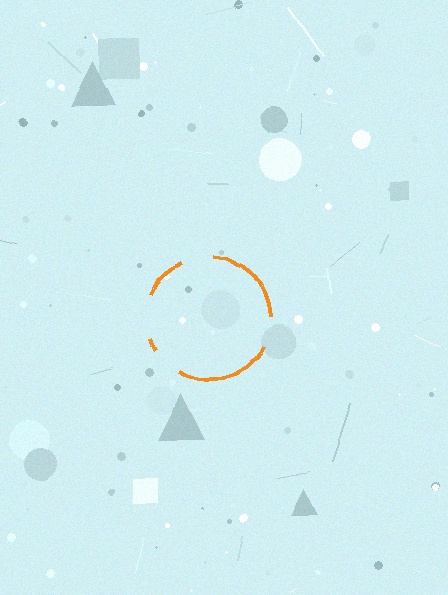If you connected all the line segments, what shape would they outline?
They would outline a circle.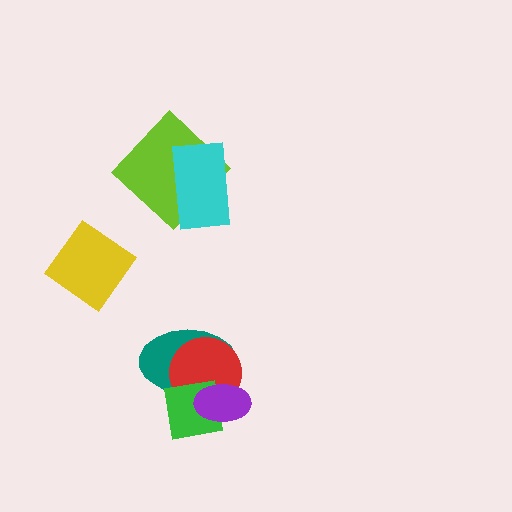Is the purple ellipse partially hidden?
No, no other shape covers it.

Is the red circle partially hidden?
Yes, it is partially covered by another shape.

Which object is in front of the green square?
The purple ellipse is in front of the green square.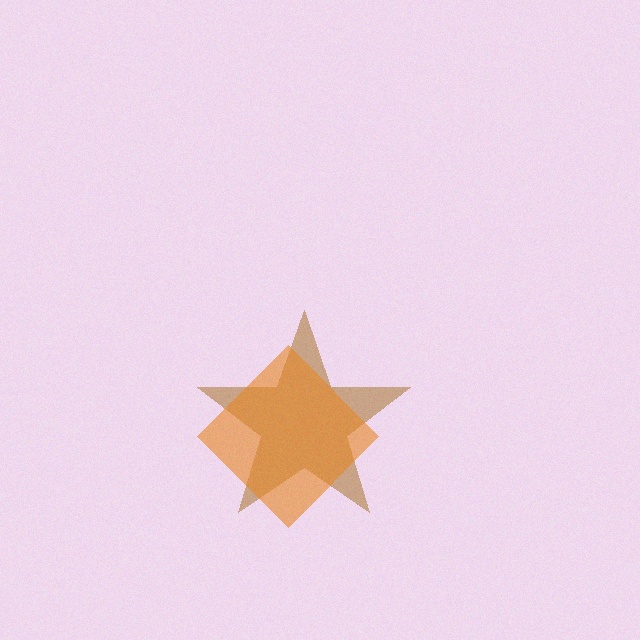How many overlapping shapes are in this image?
There are 2 overlapping shapes in the image.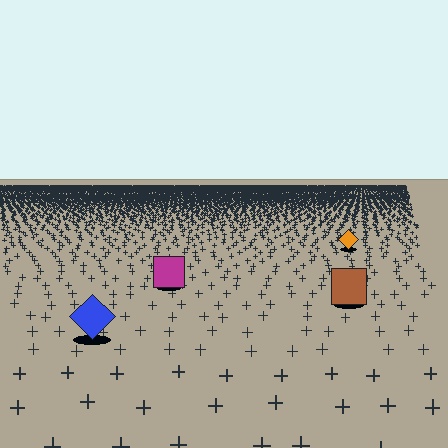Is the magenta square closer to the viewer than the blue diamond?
No. The blue diamond is closer — you can tell from the texture gradient: the ground texture is coarser near it.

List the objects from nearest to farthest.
From nearest to farthest: the blue diamond, the brown square, the magenta square, the orange diamond.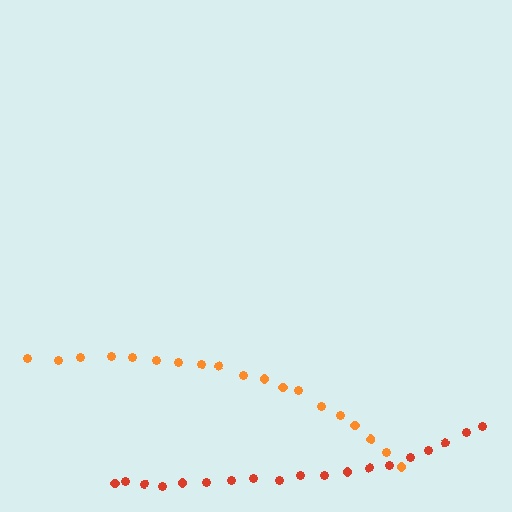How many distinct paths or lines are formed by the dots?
There are 2 distinct paths.